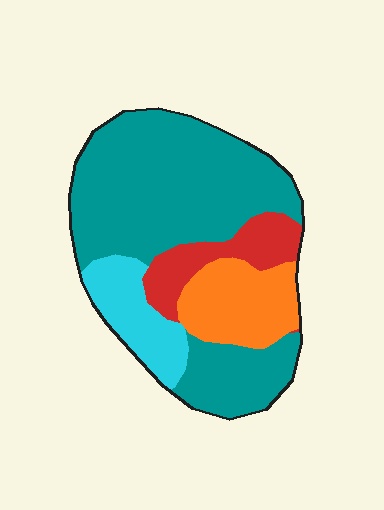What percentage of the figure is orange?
Orange covers 16% of the figure.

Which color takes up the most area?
Teal, at roughly 60%.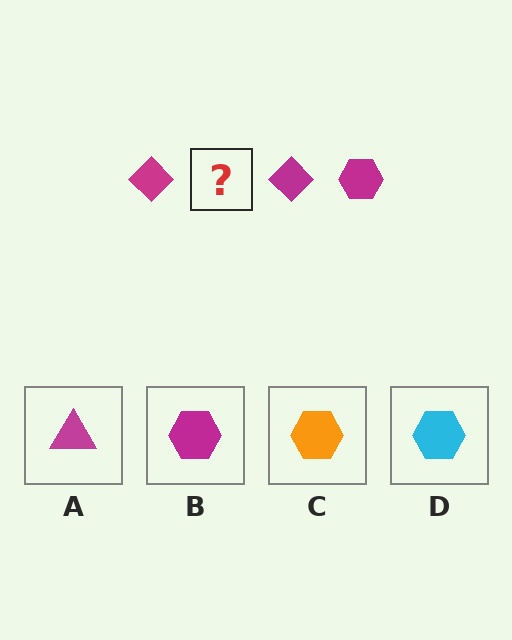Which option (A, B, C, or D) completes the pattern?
B.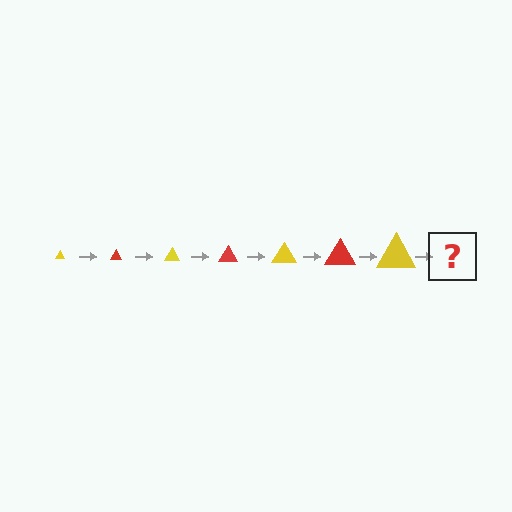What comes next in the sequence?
The next element should be a red triangle, larger than the previous one.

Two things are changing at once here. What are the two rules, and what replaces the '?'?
The two rules are that the triangle grows larger each step and the color cycles through yellow and red. The '?' should be a red triangle, larger than the previous one.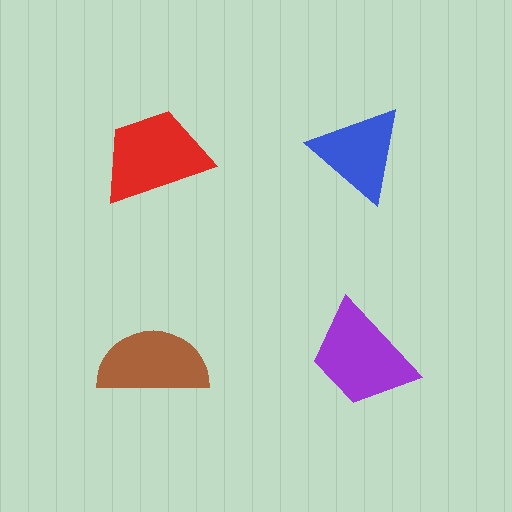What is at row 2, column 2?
A purple trapezoid.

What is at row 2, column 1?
A brown semicircle.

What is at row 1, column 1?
A red trapezoid.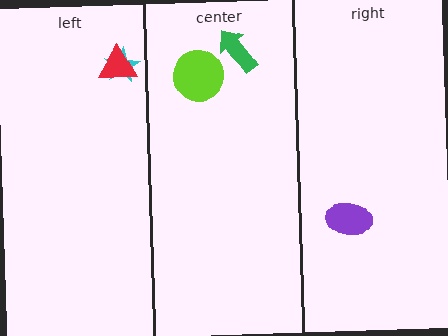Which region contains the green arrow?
The center region.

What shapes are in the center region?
The green arrow, the lime circle.